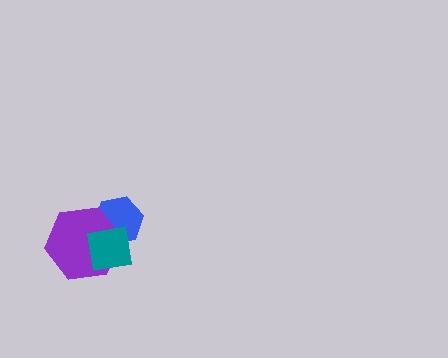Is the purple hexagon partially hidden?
Yes, it is partially covered by another shape.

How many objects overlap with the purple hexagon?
2 objects overlap with the purple hexagon.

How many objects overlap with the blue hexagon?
2 objects overlap with the blue hexagon.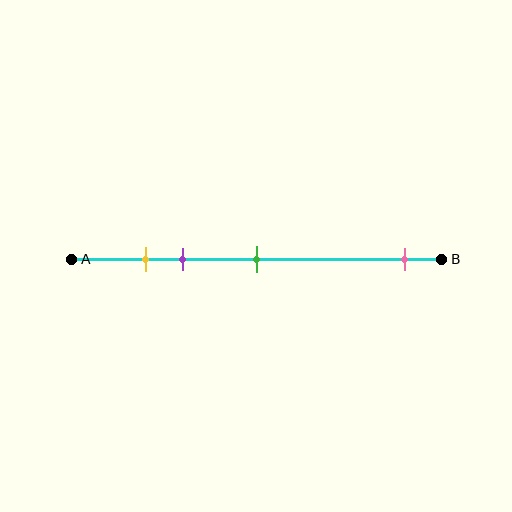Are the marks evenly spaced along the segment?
No, the marks are not evenly spaced.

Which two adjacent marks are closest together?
The yellow and purple marks are the closest adjacent pair.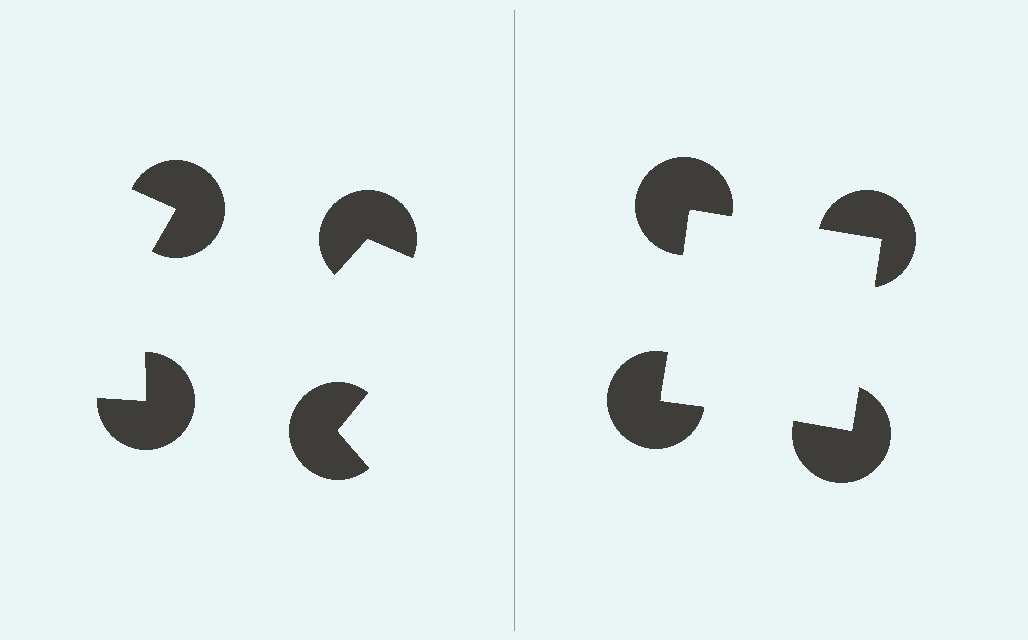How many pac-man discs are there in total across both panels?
8 — 4 on each side.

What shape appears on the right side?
An illusory square.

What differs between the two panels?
The pac-man discs are positioned identically on both sides; only the wedge orientations differ. On the right they align to a square; on the left they are misaligned.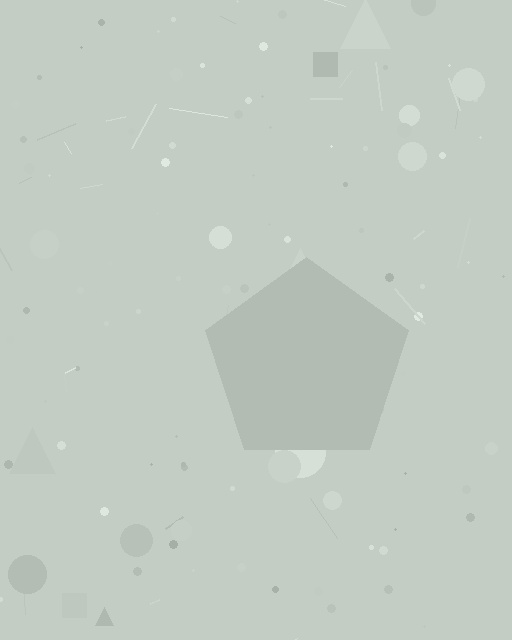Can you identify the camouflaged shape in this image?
The camouflaged shape is a pentagon.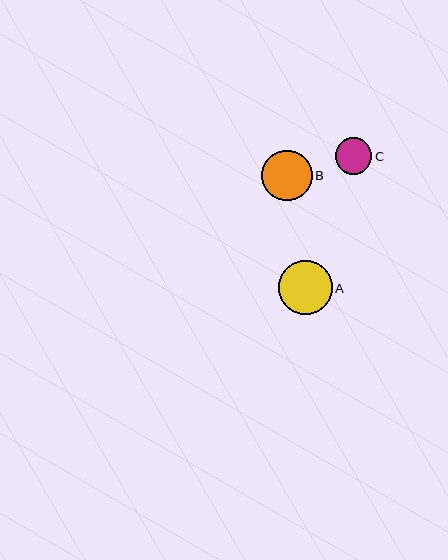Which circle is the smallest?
Circle C is the smallest with a size of approximately 37 pixels.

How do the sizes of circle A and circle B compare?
Circle A and circle B are approximately the same size.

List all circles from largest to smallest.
From largest to smallest: A, B, C.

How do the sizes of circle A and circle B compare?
Circle A and circle B are approximately the same size.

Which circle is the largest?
Circle A is the largest with a size of approximately 54 pixels.